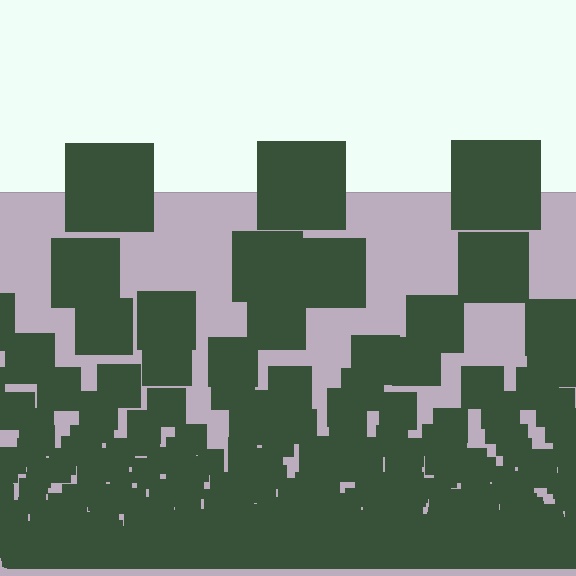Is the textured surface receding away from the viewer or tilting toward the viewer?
The surface appears to tilt toward the viewer. Texture elements get larger and sparser toward the top.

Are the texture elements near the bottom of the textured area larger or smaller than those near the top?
Smaller. The gradient is inverted — elements near the bottom are smaller and denser.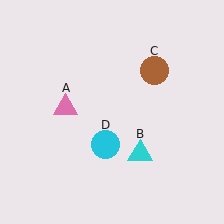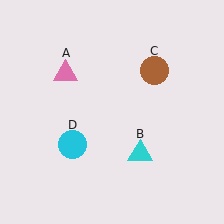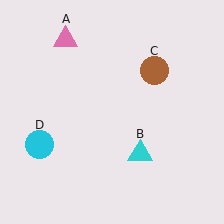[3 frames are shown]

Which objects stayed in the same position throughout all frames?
Cyan triangle (object B) and brown circle (object C) remained stationary.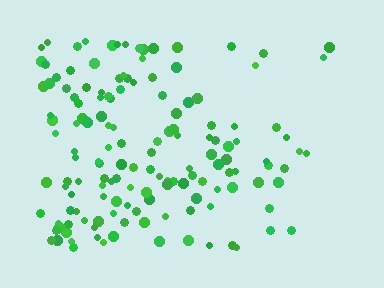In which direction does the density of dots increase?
From right to left, with the left side densest.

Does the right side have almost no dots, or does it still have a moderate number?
Still a moderate number, just noticeably fewer than the left.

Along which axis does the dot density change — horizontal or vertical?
Horizontal.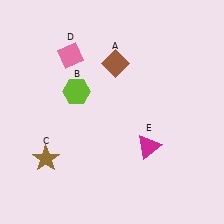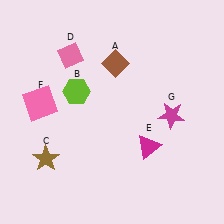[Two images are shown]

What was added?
A pink square (F), a magenta star (G) were added in Image 2.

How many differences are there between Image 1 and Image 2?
There are 2 differences between the two images.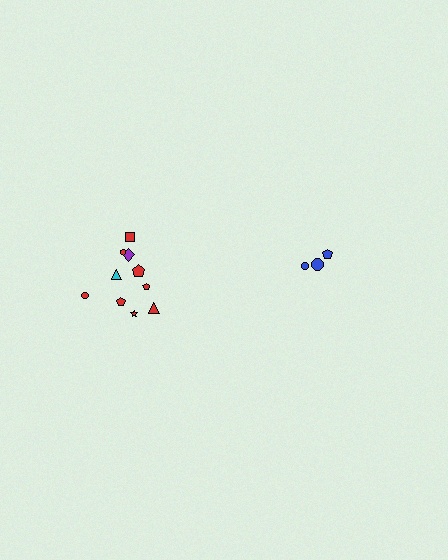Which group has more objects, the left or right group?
The left group.